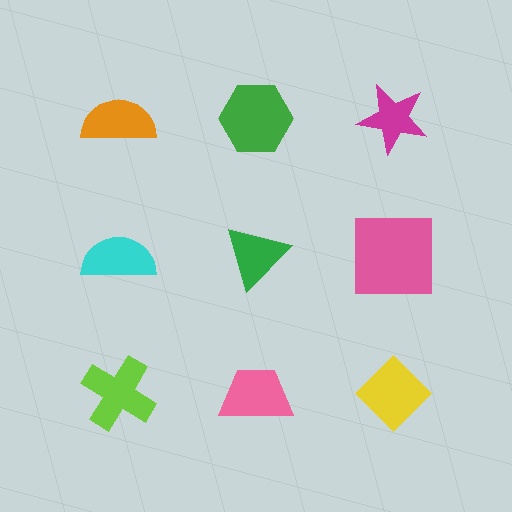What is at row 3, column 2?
A pink trapezoid.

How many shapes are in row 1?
3 shapes.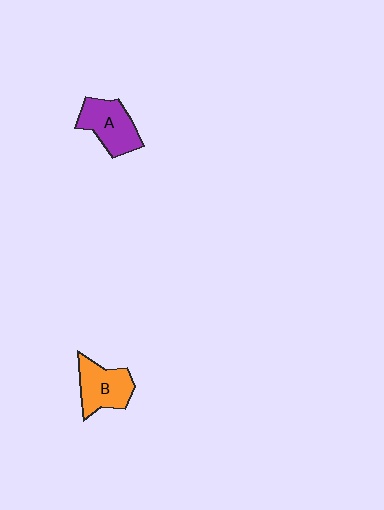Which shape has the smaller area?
Shape B (orange).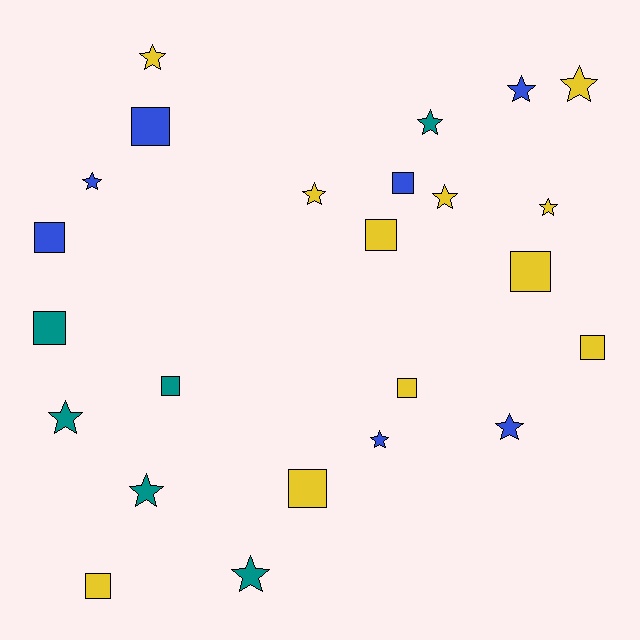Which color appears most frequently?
Yellow, with 11 objects.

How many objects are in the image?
There are 24 objects.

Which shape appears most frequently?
Star, with 13 objects.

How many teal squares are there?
There are 2 teal squares.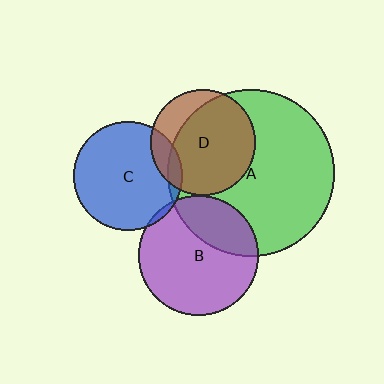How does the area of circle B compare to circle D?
Approximately 1.3 times.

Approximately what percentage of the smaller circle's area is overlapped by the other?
Approximately 75%.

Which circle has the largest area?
Circle A (green).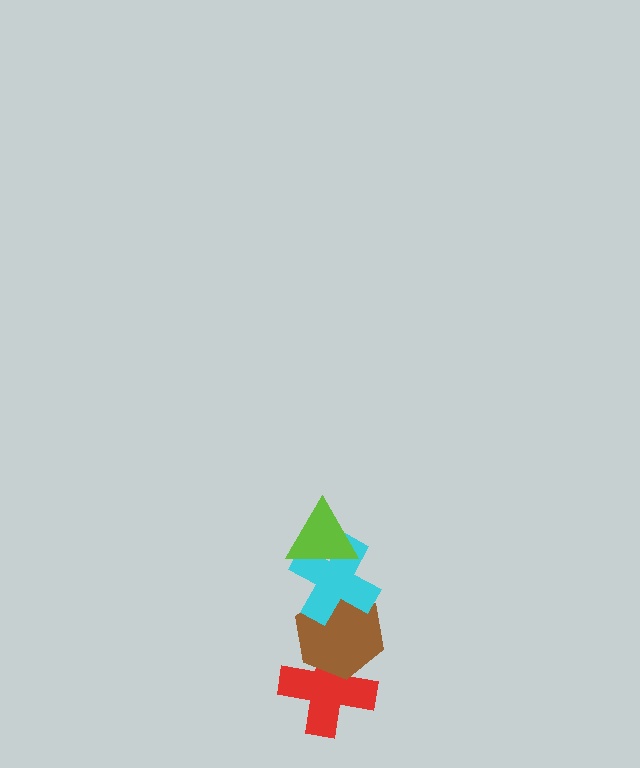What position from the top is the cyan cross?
The cyan cross is 2nd from the top.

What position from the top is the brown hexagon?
The brown hexagon is 3rd from the top.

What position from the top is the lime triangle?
The lime triangle is 1st from the top.